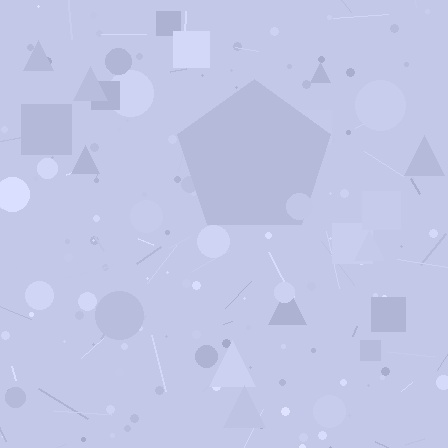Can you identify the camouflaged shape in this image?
The camouflaged shape is a pentagon.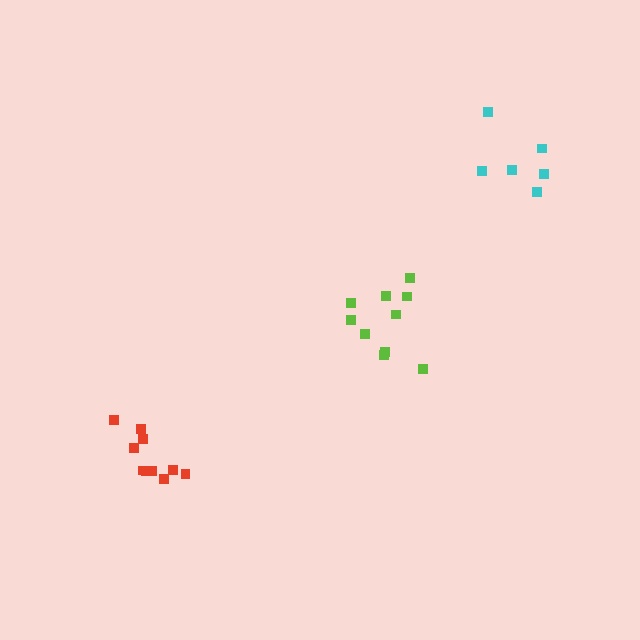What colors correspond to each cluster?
The clusters are colored: cyan, red, lime.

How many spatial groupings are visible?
There are 3 spatial groupings.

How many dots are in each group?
Group 1: 6 dots, Group 2: 10 dots, Group 3: 10 dots (26 total).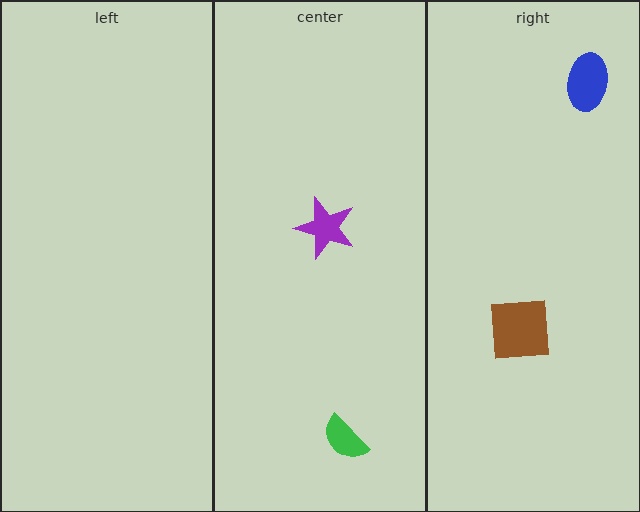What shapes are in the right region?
The brown square, the blue ellipse.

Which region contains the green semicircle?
The center region.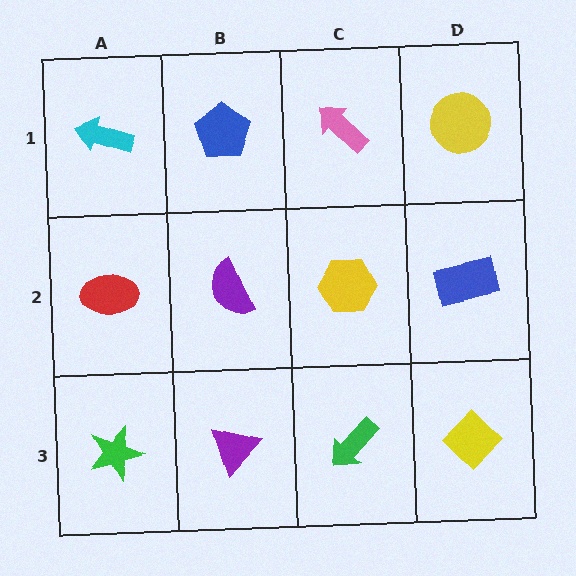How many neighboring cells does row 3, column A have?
2.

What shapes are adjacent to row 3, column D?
A blue rectangle (row 2, column D), a green arrow (row 3, column C).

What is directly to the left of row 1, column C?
A blue pentagon.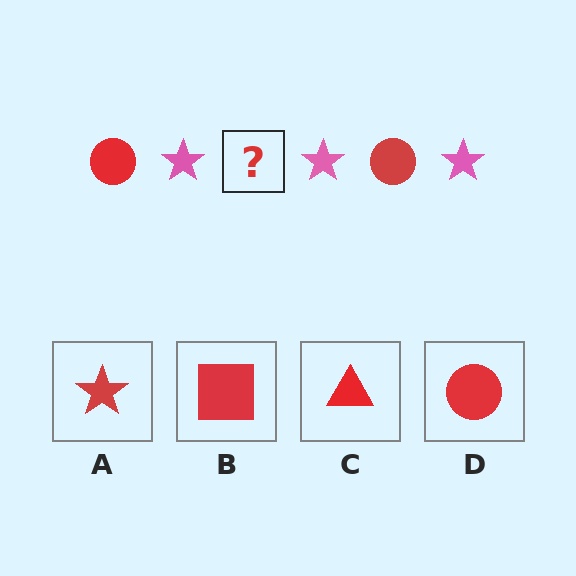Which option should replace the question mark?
Option D.